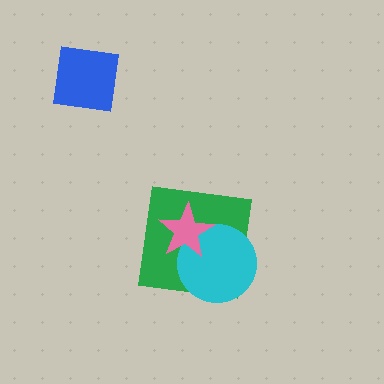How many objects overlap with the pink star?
2 objects overlap with the pink star.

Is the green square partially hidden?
Yes, it is partially covered by another shape.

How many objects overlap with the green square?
2 objects overlap with the green square.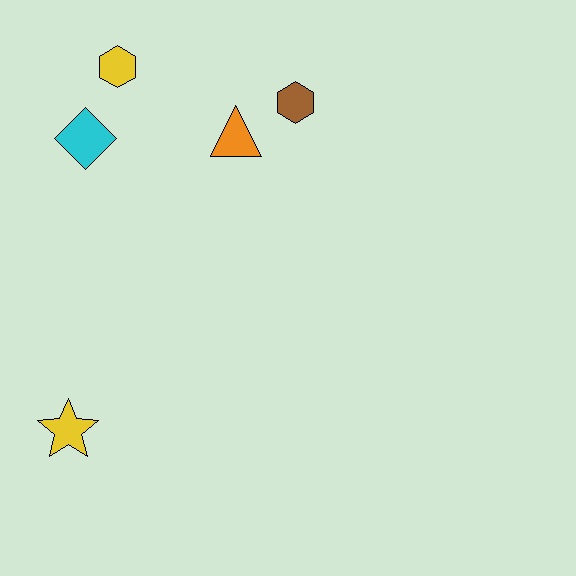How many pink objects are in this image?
There are no pink objects.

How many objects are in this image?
There are 5 objects.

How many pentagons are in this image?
There are no pentagons.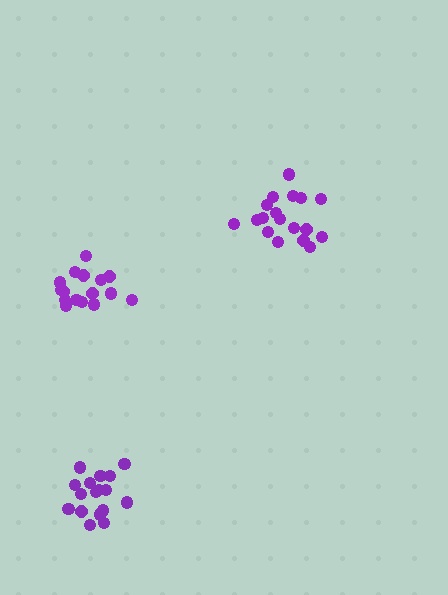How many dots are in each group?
Group 1: 16 dots, Group 2: 17 dots, Group 3: 18 dots (51 total).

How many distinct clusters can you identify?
There are 3 distinct clusters.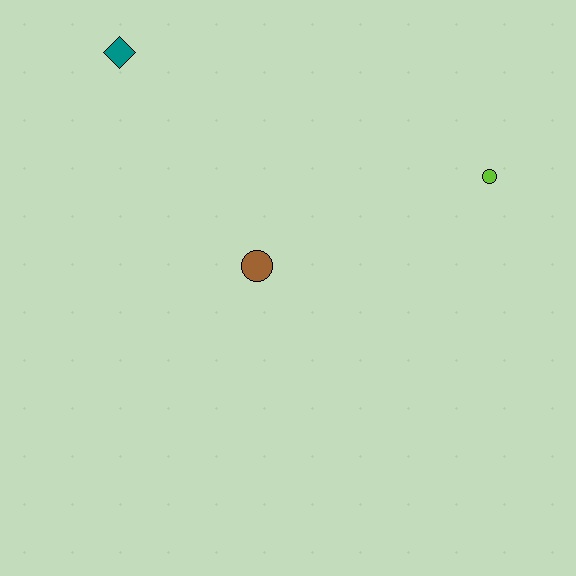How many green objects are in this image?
There are no green objects.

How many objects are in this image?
There are 3 objects.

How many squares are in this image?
There are no squares.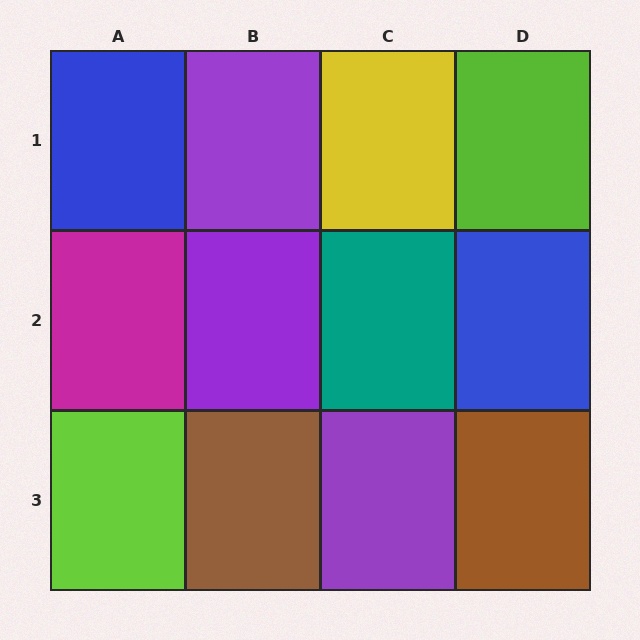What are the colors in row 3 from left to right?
Lime, brown, purple, brown.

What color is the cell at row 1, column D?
Lime.